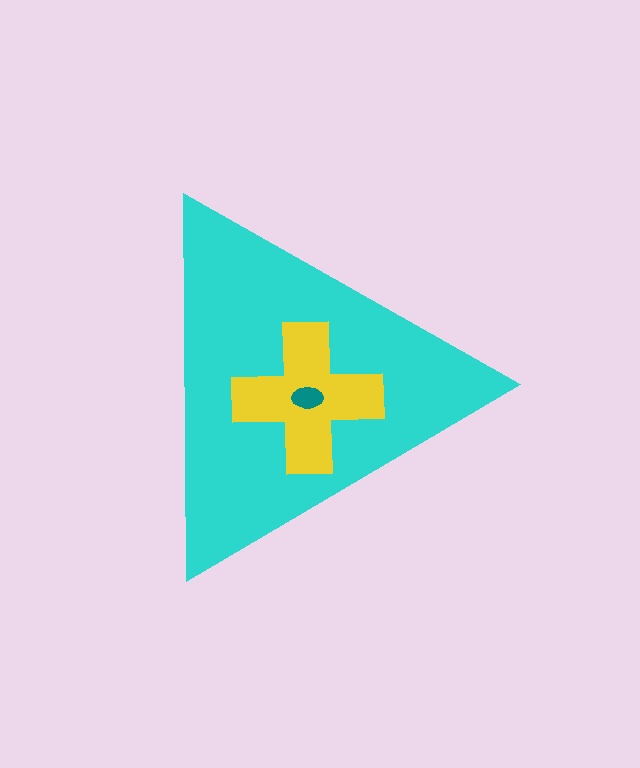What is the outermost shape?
The cyan triangle.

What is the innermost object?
The teal ellipse.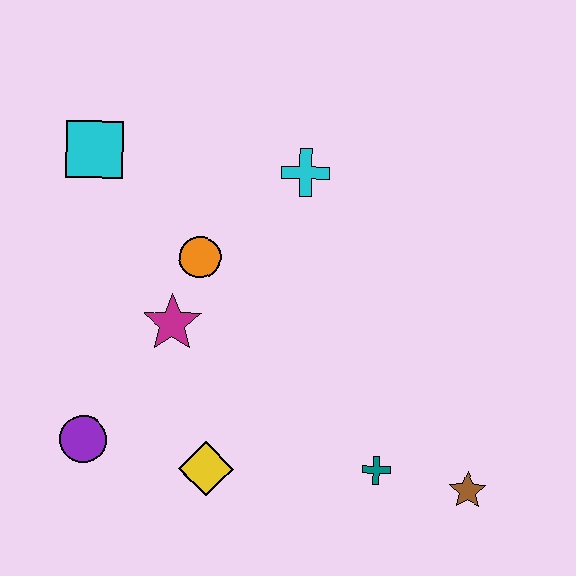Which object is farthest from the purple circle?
The brown star is farthest from the purple circle.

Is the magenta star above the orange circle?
No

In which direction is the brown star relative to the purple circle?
The brown star is to the right of the purple circle.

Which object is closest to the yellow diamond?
The purple circle is closest to the yellow diamond.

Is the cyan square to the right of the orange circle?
No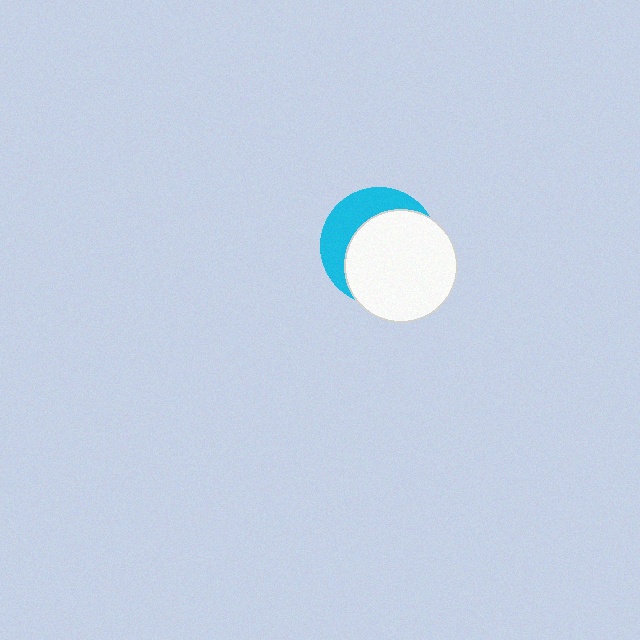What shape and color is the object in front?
The object in front is a white circle.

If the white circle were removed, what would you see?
You would see the complete cyan circle.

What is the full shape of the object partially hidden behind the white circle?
The partially hidden object is a cyan circle.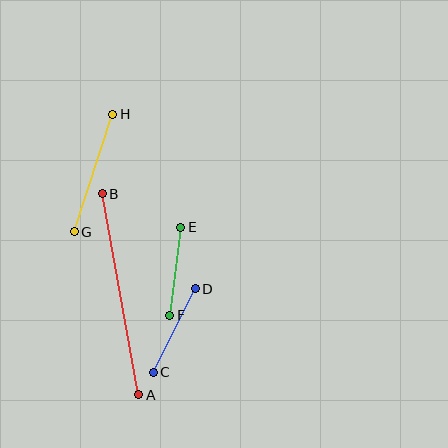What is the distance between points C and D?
The distance is approximately 93 pixels.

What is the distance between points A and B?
The distance is approximately 204 pixels.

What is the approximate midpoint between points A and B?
The midpoint is at approximately (120, 294) pixels.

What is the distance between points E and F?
The distance is approximately 89 pixels.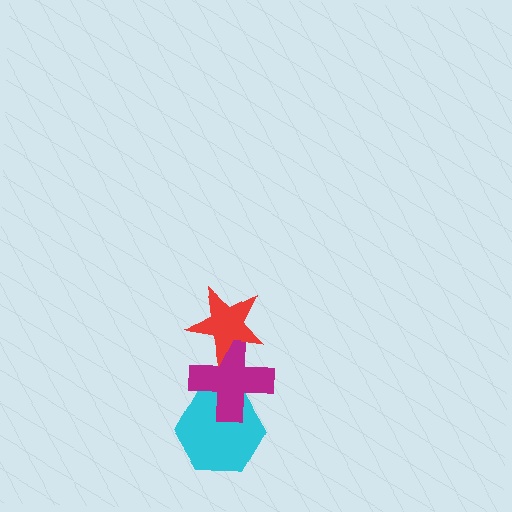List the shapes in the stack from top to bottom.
From top to bottom: the red star, the magenta cross, the cyan hexagon.